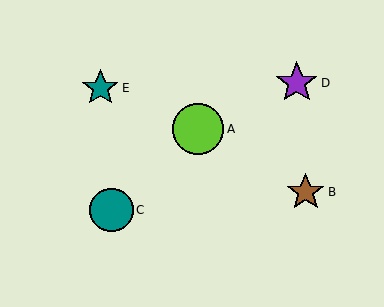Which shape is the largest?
The lime circle (labeled A) is the largest.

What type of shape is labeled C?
Shape C is a teal circle.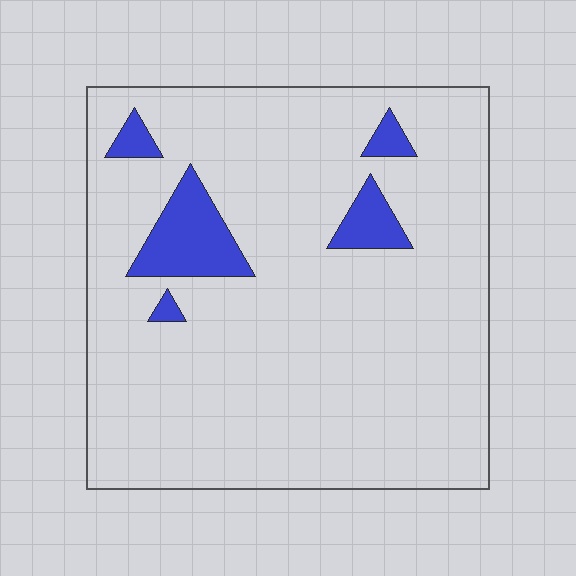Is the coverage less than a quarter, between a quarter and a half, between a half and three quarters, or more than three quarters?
Less than a quarter.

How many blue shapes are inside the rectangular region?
5.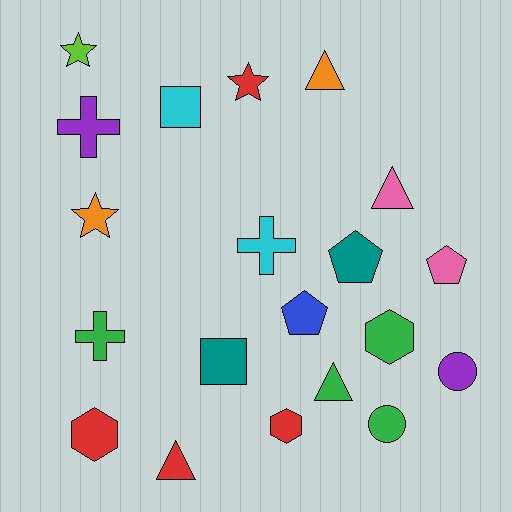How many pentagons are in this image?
There are 3 pentagons.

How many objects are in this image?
There are 20 objects.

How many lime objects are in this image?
There is 1 lime object.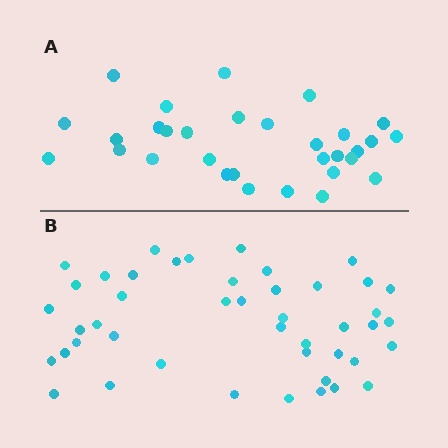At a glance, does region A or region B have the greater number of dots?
Region B (the bottom region) has more dots.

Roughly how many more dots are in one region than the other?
Region B has approximately 15 more dots than region A.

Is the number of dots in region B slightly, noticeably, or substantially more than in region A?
Region B has substantially more. The ratio is roughly 1.5 to 1.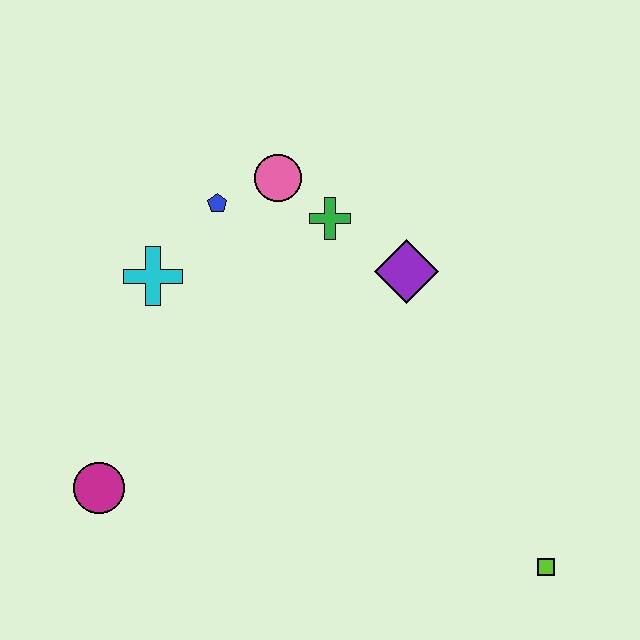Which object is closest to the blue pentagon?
The pink circle is closest to the blue pentagon.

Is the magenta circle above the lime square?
Yes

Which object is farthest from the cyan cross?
The lime square is farthest from the cyan cross.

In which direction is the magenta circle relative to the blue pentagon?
The magenta circle is below the blue pentagon.